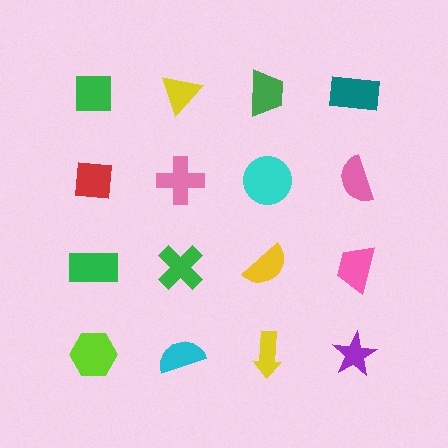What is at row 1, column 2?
A yellow triangle.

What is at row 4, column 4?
A purple star.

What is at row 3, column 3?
A yellow semicircle.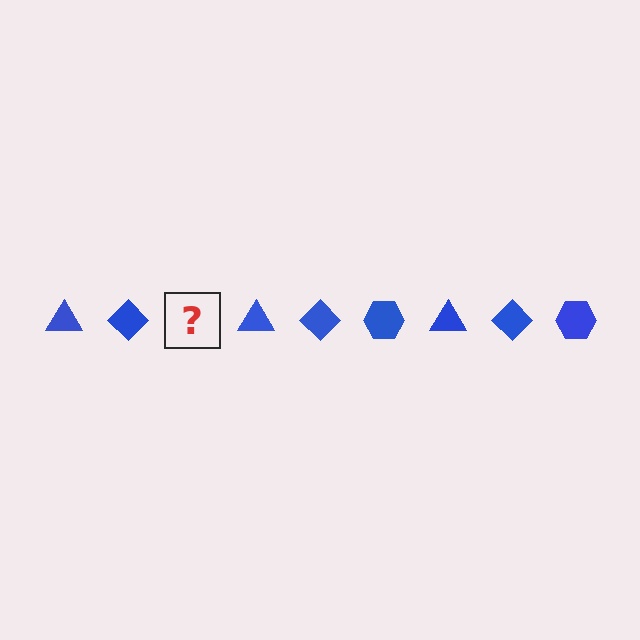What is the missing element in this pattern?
The missing element is a blue hexagon.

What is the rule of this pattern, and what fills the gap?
The rule is that the pattern cycles through triangle, diamond, hexagon shapes in blue. The gap should be filled with a blue hexagon.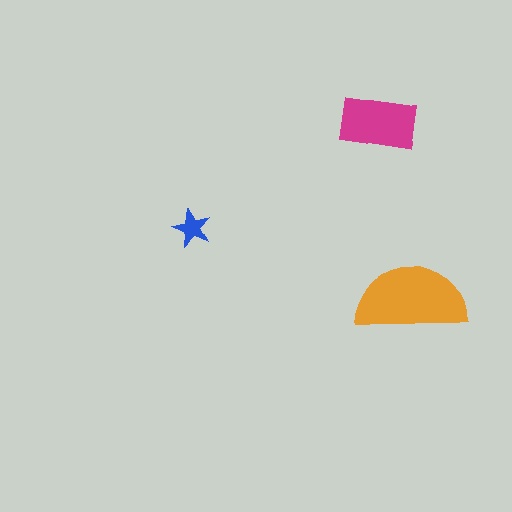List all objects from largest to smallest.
The orange semicircle, the magenta rectangle, the blue star.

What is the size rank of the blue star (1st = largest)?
3rd.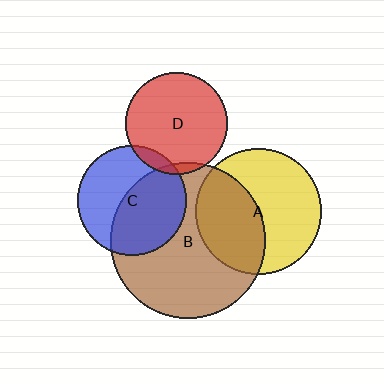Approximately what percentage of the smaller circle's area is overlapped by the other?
Approximately 10%.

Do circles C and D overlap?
Yes.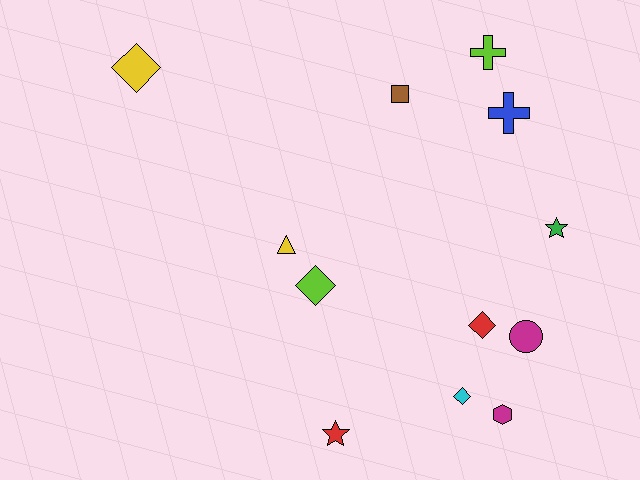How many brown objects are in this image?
There is 1 brown object.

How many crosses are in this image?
There are 2 crosses.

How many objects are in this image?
There are 12 objects.